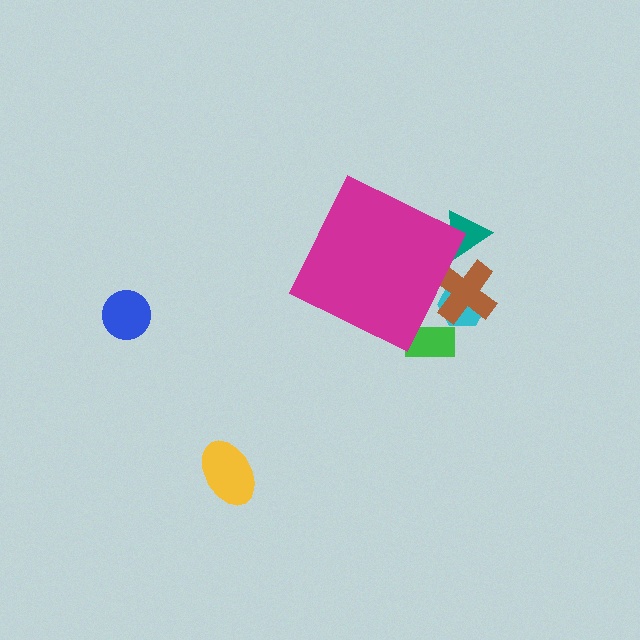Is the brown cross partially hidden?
Yes, the brown cross is partially hidden behind the magenta diamond.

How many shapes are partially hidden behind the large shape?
4 shapes are partially hidden.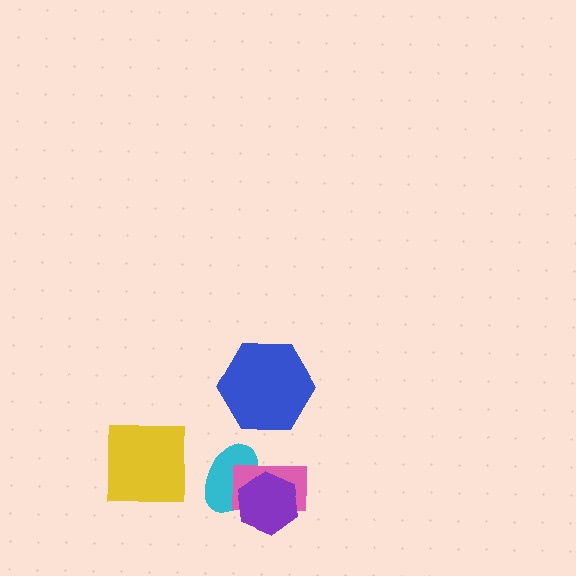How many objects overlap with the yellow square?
0 objects overlap with the yellow square.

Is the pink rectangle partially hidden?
Yes, it is partially covered by another shape.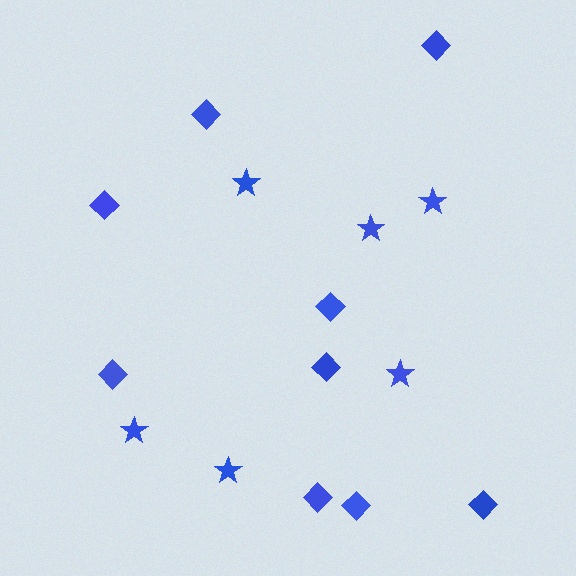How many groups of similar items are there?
There are 2 groups: one group of diamonds (9) and one group of stars (6).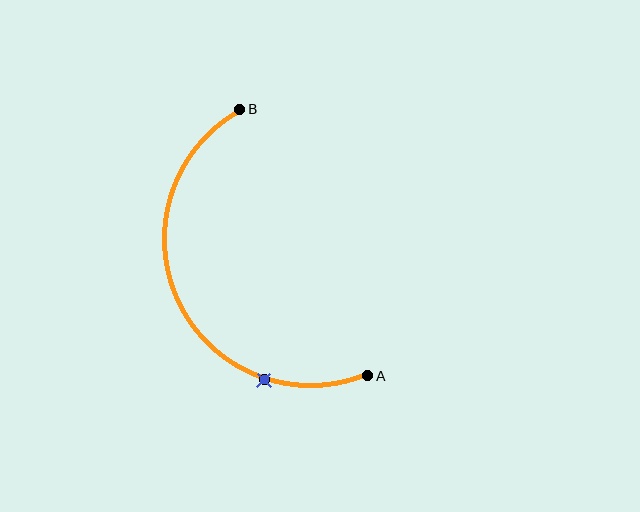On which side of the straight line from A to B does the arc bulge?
The arc bulges to the left of the straight line connecting A and B.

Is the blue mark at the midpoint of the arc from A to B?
No. The blue mark lies on the arc but is closer to endpoint A. The arc midpoint would be at the point on the curve equidistant along the arc from both A and B.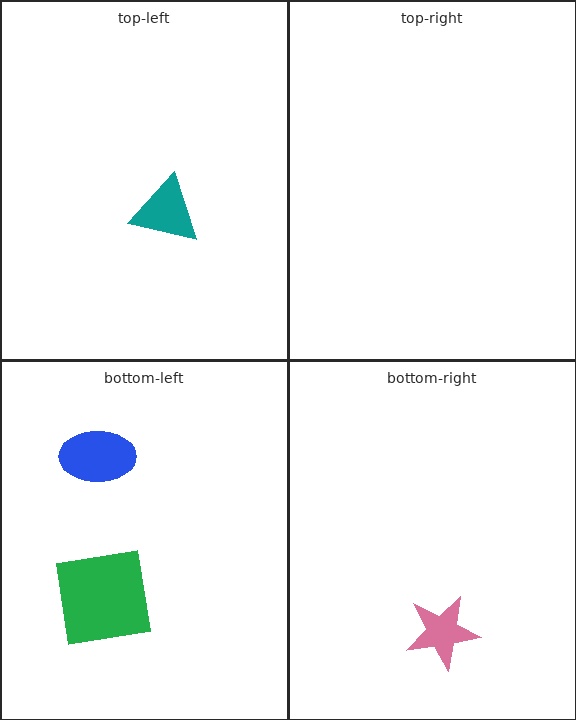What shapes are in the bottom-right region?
The pink star.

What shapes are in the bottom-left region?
The green square, the blue ellipse.